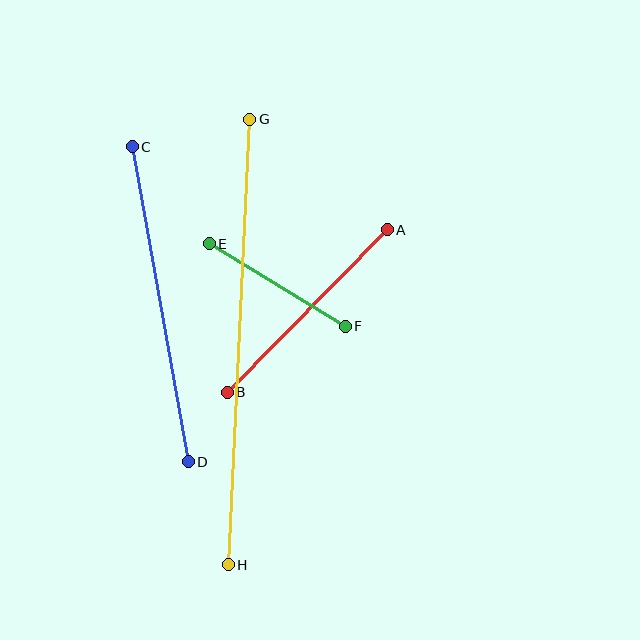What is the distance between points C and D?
The distance is approximately 320 pixels.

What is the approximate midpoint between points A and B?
The midpoint is at approximately (307, 311) pixels.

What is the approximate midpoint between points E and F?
The midpoint is at approximately (277, 285) pixels.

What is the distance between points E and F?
The distance is approximately 159 pixels.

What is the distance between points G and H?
The distance is approximately 446 pixels.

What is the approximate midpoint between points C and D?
The midpoint is at approximately (160, 304) pixels.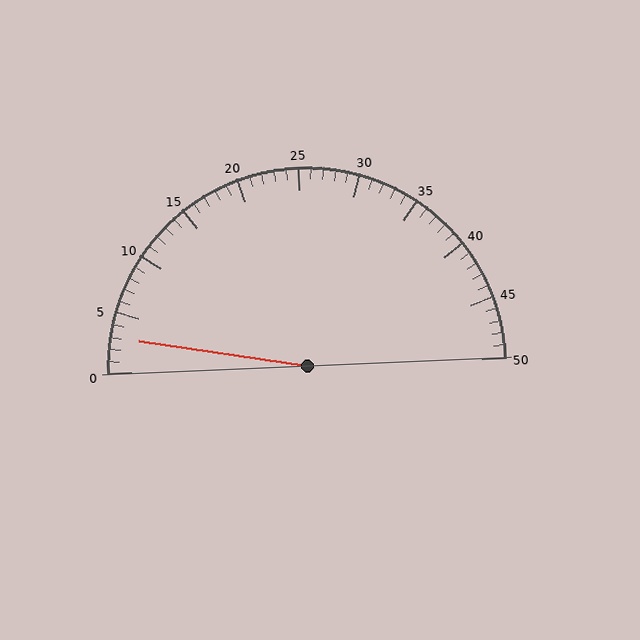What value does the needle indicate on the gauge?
The needle indicates approximately 3.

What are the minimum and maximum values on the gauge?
The gauge ranges from 0 to 50.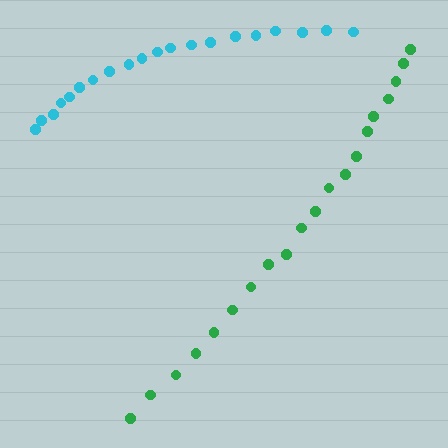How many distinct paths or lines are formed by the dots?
There are 2 distinct paths.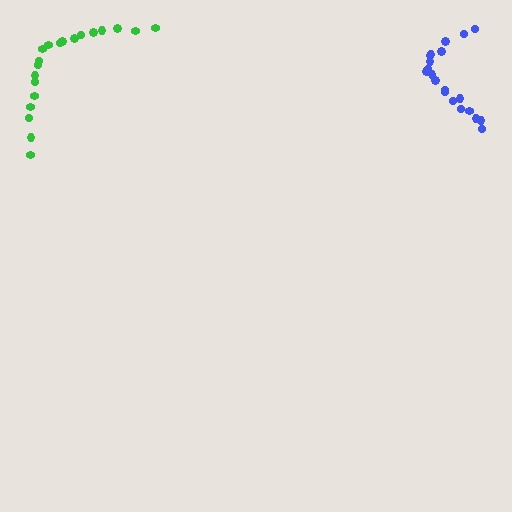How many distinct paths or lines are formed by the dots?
There are 2 distinct paths.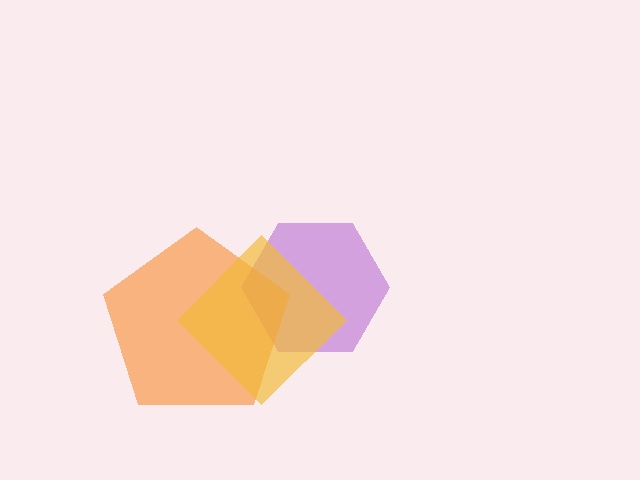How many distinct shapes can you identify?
There are 3 distinct shapes: a purple hexagon, an orange pentagon, a yellow diamond.